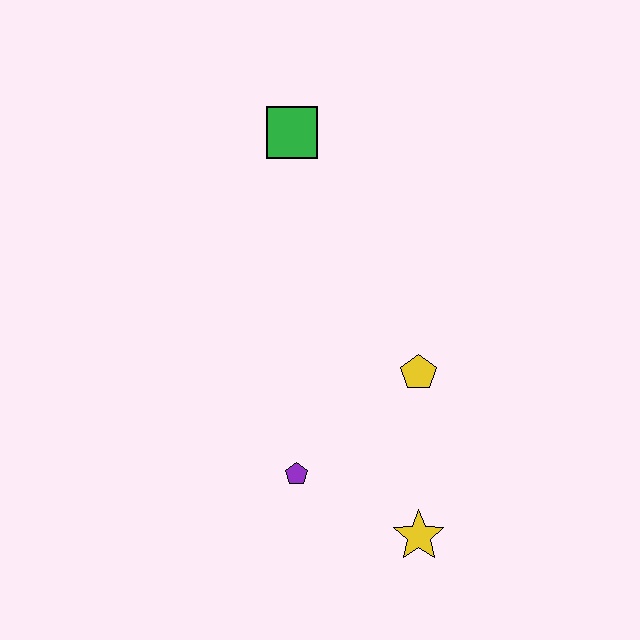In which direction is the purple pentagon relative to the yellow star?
The purple pentagon is to the left of the yellow star.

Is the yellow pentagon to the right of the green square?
Yes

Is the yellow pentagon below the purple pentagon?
No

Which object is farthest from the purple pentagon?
The green square is farthest from the purple pentagon.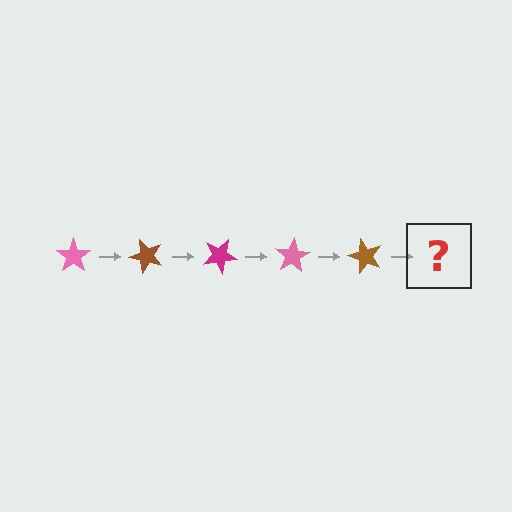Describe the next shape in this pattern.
It should be a magenta star, rotated 250 degrees from the start.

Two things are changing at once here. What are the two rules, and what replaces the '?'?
The two rules are that it rotates 50 degrees each step and the color cycles through pink, brown, and magenta. The '?' should be a magenta star, rotated 250 degrees from the start.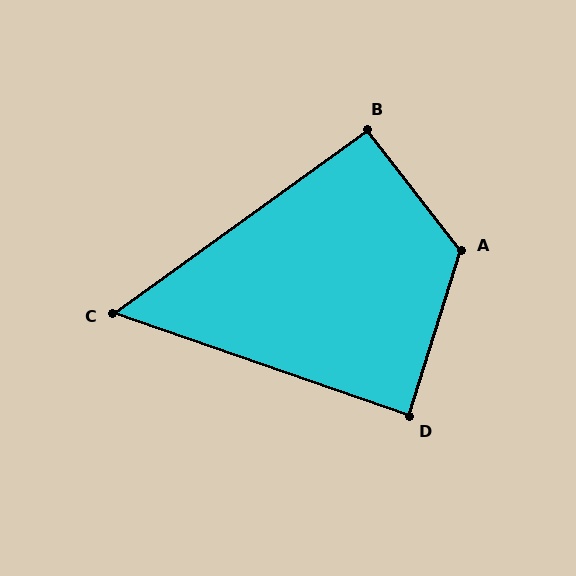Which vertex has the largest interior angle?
A, at approximately 125 degrees.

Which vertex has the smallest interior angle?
C, at approximately 55 degrees.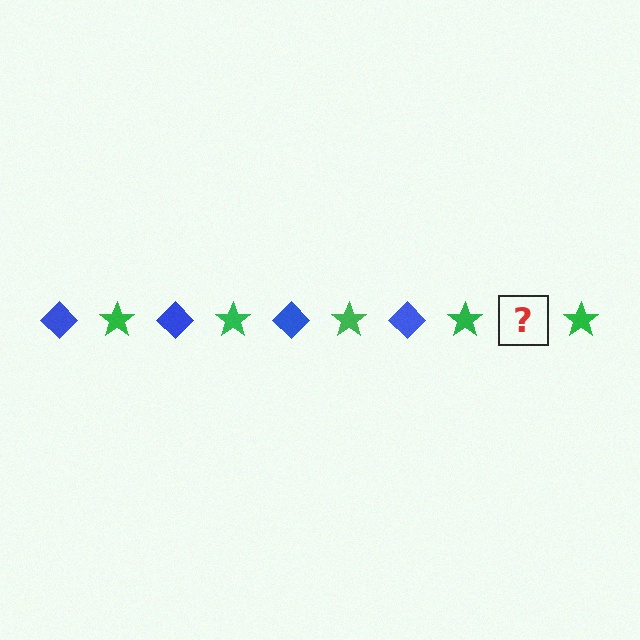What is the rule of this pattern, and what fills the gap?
The rule is that the pattern alternates between blue diamond and green star. The gap should be filled with a blue diamond.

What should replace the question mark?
The question mark should be replaced with a blue diamond.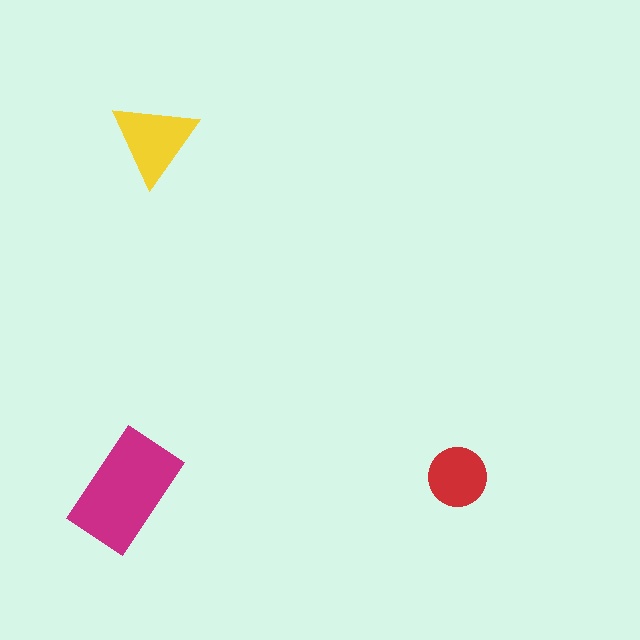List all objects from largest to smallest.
The magenta rectangle, the yellow triangle, the red circle.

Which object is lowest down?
The magenta rectangle is bottommost.